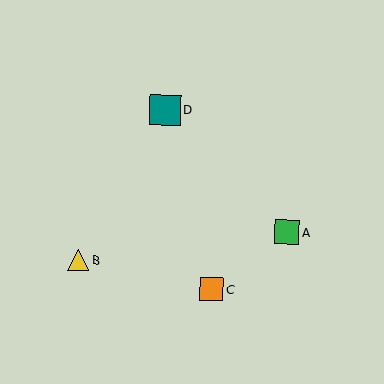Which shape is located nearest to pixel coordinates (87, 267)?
The yellow triangle (labeled B) at (78, 260) is nearest to that location.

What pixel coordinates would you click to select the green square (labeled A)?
Click at (287, 232) to select the green square A.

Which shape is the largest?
The teal square (labeled D) is the largest.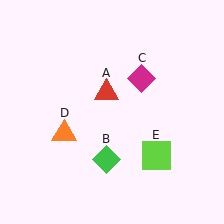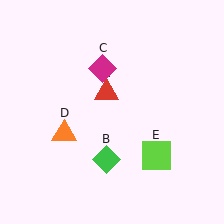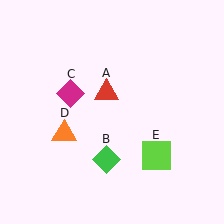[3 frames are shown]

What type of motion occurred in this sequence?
The magenta diamond (object C) rotated counterclockwise around the center of the scene.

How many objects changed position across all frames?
1 object changed position: magenta diamond (object C).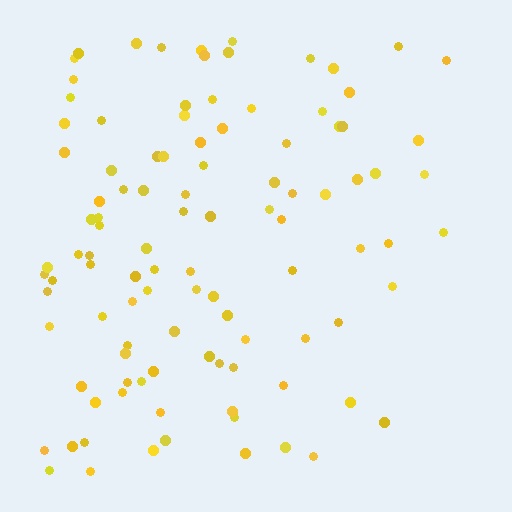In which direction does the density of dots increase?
From right to left, with the left side densest.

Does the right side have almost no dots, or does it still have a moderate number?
Still a moderate number, just noticeably fewer than the left.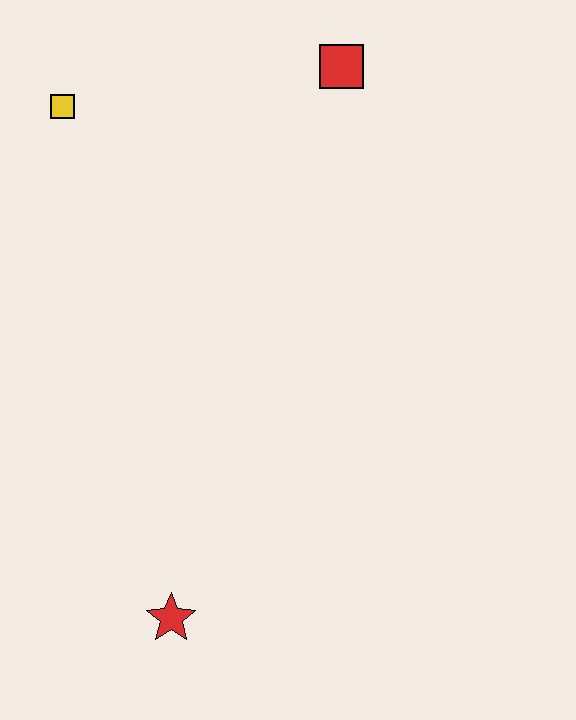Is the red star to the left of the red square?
Yes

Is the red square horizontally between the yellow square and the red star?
No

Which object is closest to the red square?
The yellow square is closest to the red square.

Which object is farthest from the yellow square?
The red star is farthest from the yellow square.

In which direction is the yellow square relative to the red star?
The yellow square is above the red star.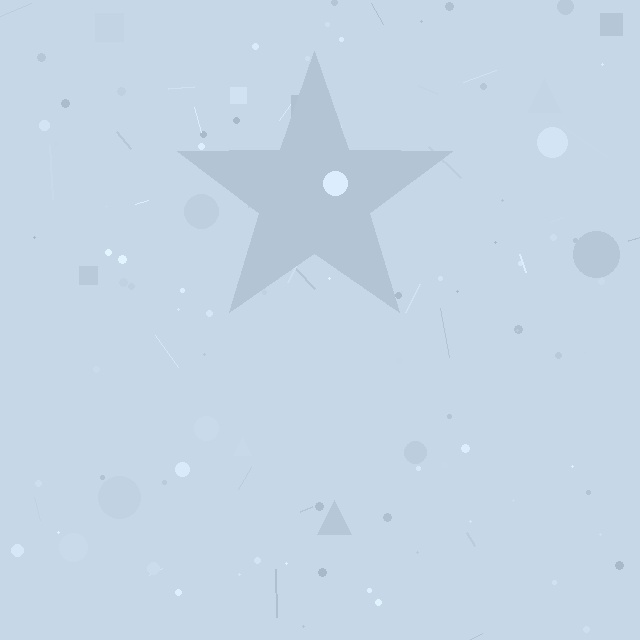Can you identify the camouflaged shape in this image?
The camouflaged shape is a star.